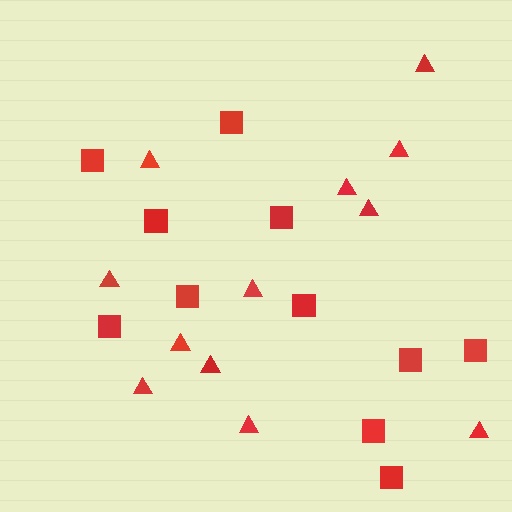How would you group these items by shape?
There are 2 groups: one group of triangles (12) and one group of squares (11).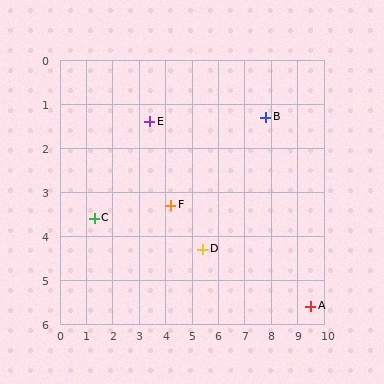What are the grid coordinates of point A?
Point A is at approximately (9.5, 5.6).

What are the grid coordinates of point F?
Point F is at approximately (4.2, 3.3).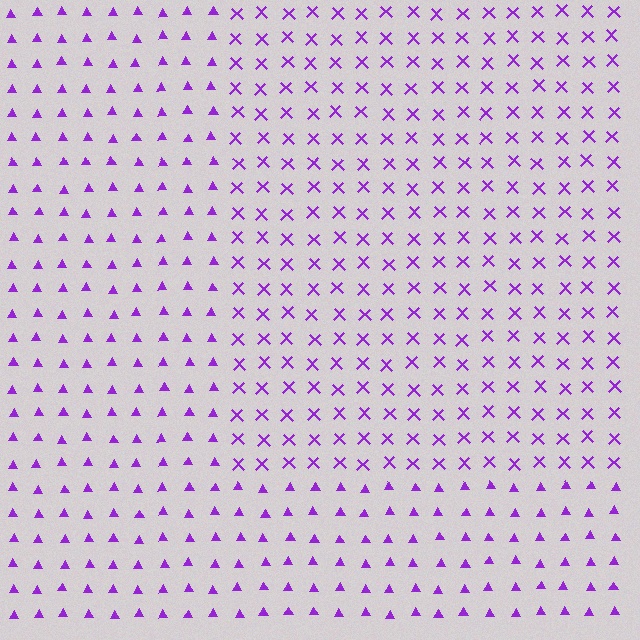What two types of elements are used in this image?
The image uses X marks inside the rectangle region and triangles outside it.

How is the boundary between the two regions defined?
The boundary is defined by a change in element shape: X marks inside vs. triangles outside. All elements share the same color and spacing.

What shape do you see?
I see a rectangle.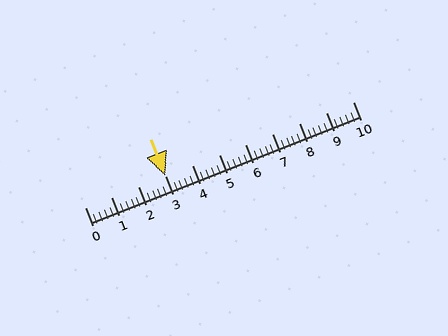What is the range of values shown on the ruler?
The ruler shows values from 0 to 10.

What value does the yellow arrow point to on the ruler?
The yellow arrow points to approximately 3.0.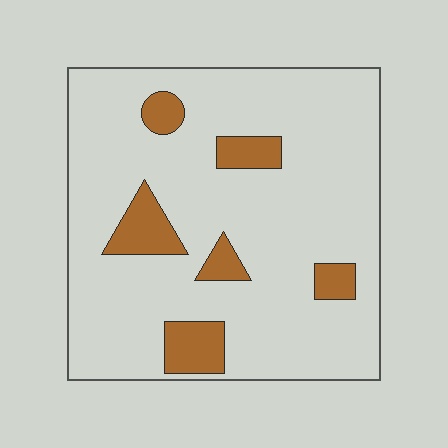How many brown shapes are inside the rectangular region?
6.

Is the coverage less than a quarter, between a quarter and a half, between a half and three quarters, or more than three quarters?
Less than a quarter.